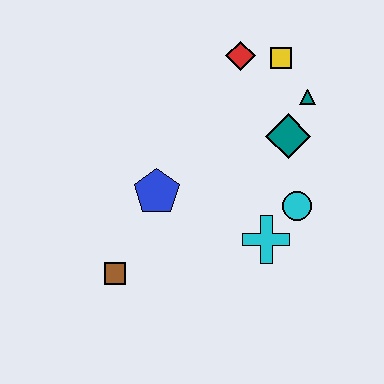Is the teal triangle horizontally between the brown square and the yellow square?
No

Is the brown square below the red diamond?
Yes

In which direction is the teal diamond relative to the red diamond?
The teal diamond is below the red diamond.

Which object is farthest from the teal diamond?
The brown square is farthest from the teal diamond.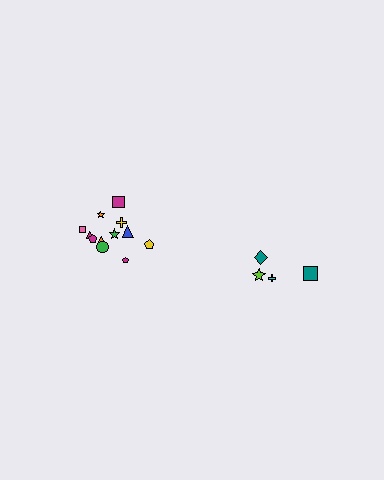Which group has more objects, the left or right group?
The left group.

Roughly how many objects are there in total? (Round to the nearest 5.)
Roughly 15 objects in total.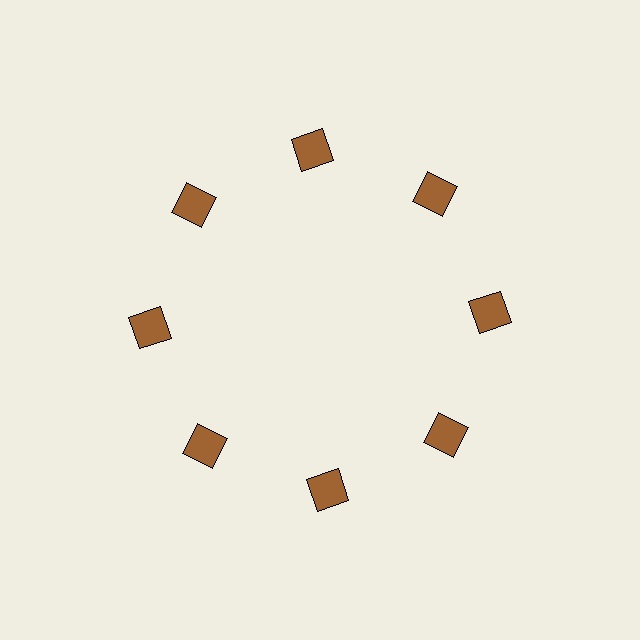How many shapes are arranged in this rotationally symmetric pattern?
There are 8 shapes, arranged in 8 groups of 1.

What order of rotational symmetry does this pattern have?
This pattern has 8-fold rotational symmetry.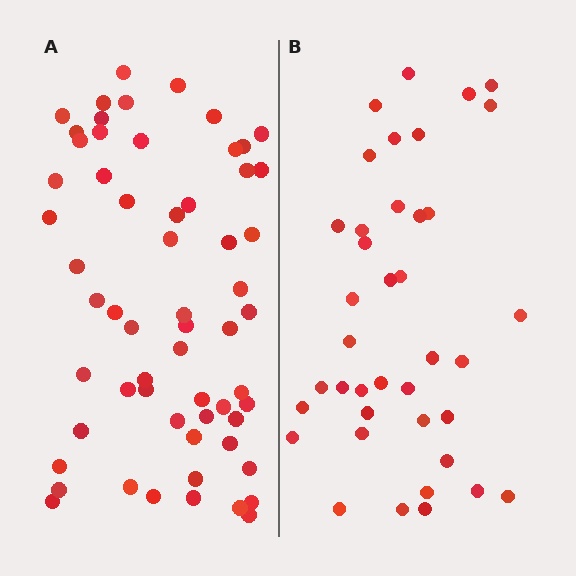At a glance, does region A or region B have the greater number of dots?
Region A (the left region) has more dots.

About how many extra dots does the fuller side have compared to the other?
Region A has approximately 20 more dots than region B.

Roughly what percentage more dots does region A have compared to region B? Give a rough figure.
About 55% more.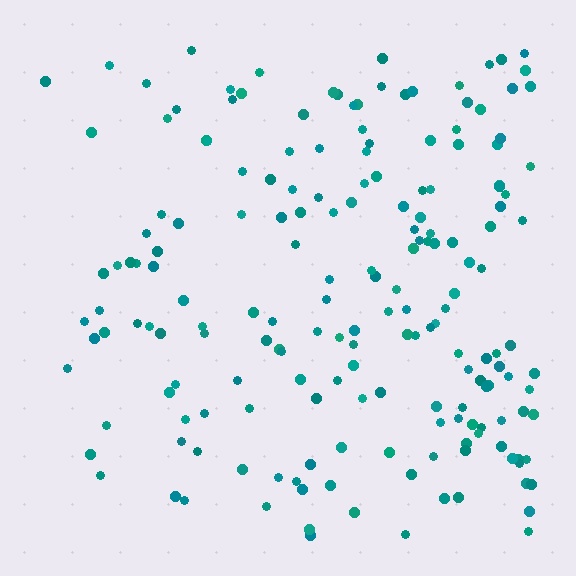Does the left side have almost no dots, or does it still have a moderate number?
Still a moderate number, just noticeably fewer than the right.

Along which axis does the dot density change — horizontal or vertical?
Horizontal.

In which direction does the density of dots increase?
From left to right, with the right side densest.